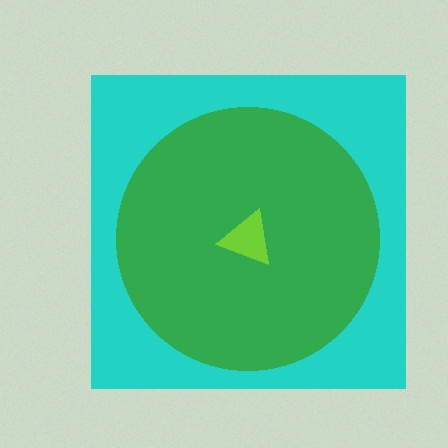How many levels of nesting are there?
3.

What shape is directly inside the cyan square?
The green circle.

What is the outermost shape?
The cyan square.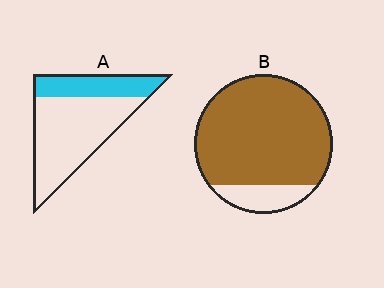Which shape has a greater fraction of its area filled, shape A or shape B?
Shape B.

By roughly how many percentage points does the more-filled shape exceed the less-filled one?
By roughly 55 percentage points (B over A).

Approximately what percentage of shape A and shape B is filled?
A is approximately 30% and B is approximately 85%.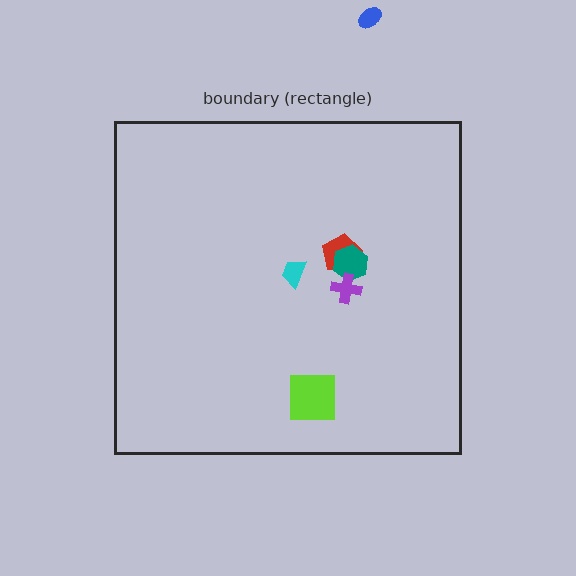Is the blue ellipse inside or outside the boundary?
Outside.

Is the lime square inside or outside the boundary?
Inside.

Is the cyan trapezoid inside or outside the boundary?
Inside.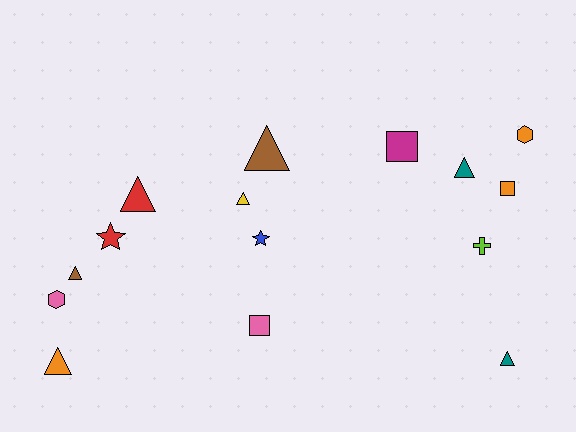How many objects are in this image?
There are 15 objects.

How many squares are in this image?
There are 3 squares.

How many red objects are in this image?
There are 2 red objects.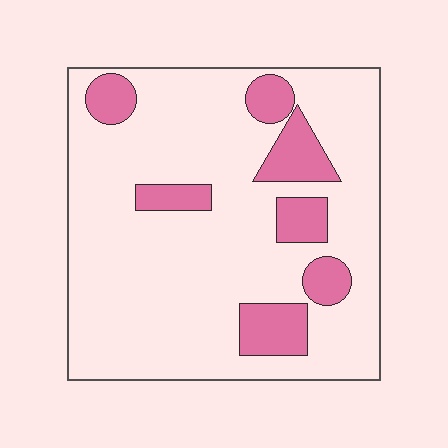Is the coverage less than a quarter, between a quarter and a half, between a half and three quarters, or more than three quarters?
Less than a quarter.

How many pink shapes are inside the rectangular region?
7.